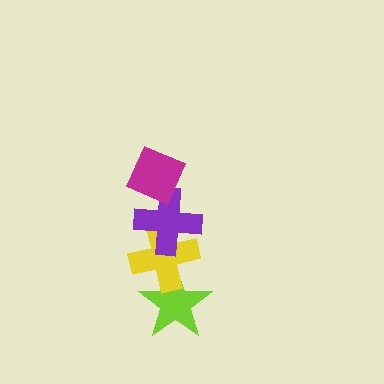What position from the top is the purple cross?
The purple cross is 2nd from the top.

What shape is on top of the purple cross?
The magenta diamond is on top of the purple cross.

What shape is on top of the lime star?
The yellow cross is on top of the lime star.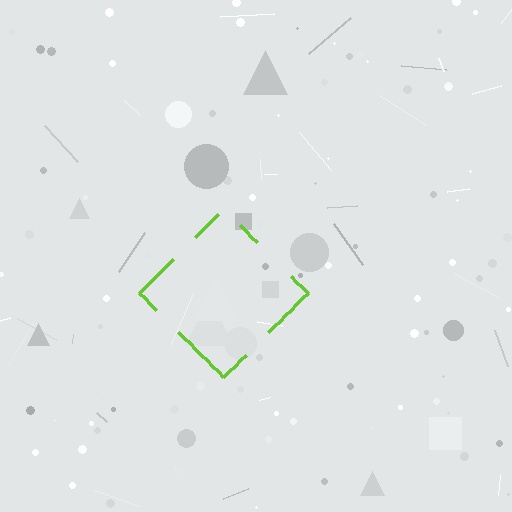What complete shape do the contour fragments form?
The contour fragments form a diamond.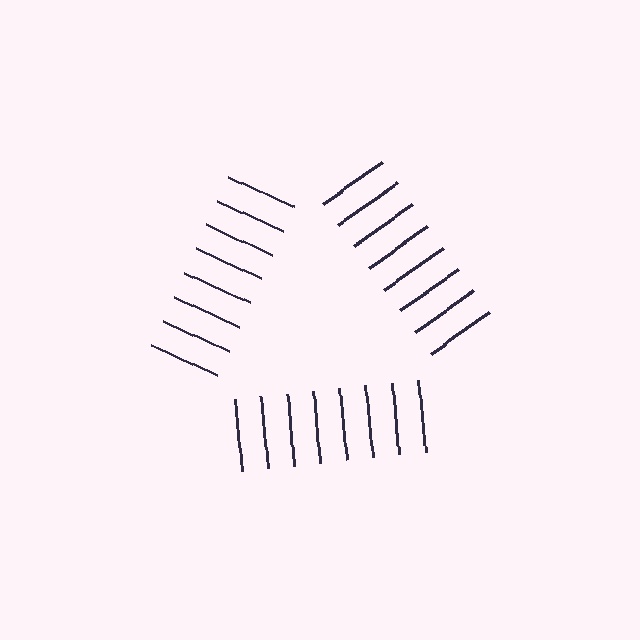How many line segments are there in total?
24 — 8 along each of the 3 edges.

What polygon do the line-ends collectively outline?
An illusory triangle — the line segments terminate on its edges but no continuous stroke is drawn.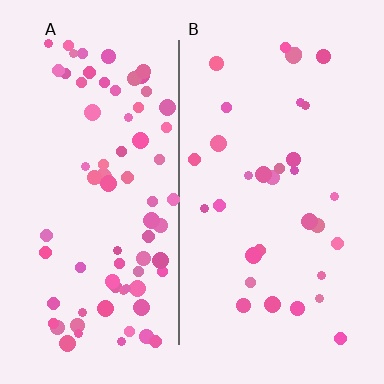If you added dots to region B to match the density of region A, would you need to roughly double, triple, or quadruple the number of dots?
Approximately double.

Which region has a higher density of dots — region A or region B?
A (the left).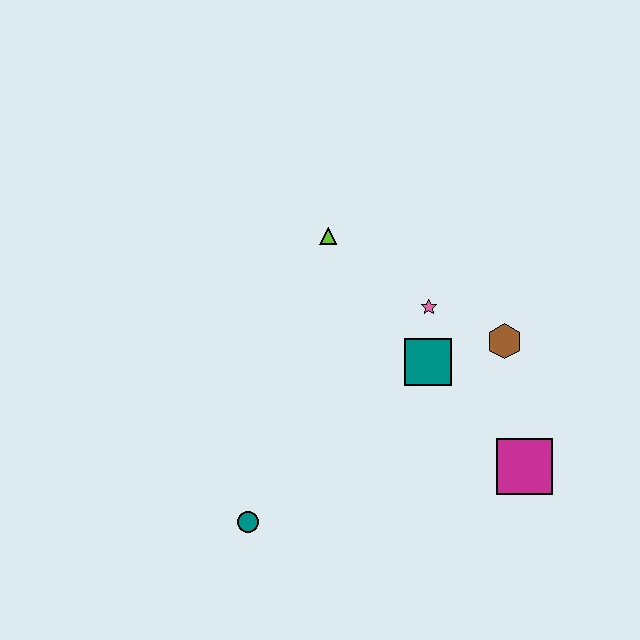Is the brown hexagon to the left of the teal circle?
No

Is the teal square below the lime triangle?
Yes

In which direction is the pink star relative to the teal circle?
The pink star is above the teal circle.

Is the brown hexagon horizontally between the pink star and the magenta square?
Yes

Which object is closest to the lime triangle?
The pink star is closest to the lime triangle.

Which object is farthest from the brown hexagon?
The teal circle is farthest from the brown hexagon.